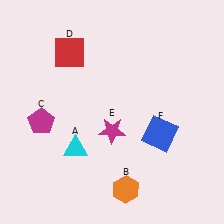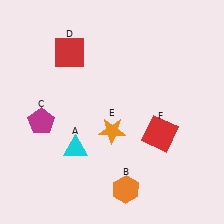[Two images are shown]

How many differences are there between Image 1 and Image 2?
There are 2 differences between the two images.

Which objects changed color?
E changed from magenta to orange. F changed from blue to red.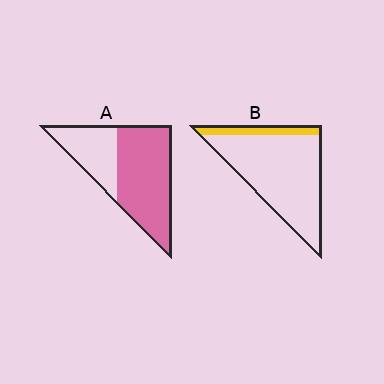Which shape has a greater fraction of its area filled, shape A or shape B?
Shape A.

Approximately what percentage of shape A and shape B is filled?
A is approximately 65% and B is approximately 15%.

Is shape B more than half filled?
No.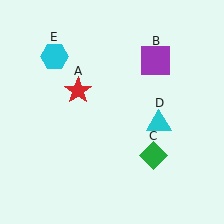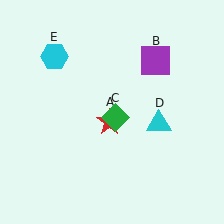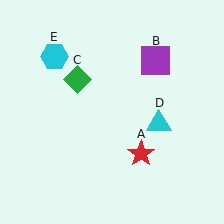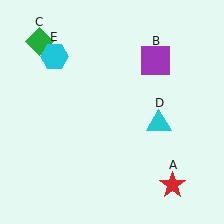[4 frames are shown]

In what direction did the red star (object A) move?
The red star (object A) moved down and to the right.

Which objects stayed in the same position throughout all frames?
Purple square (object B) and cyan triangle (object D) and cyan hexagon (object E) remained stationary.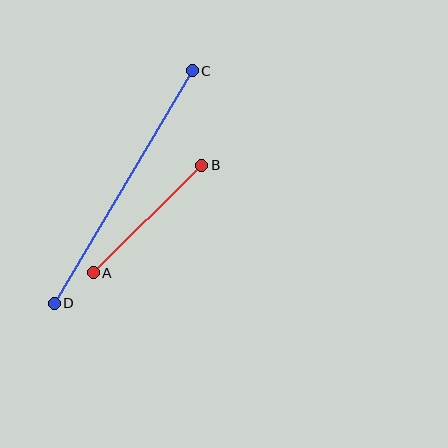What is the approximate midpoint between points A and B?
The midpoint is at approximately (147, 219) pixels.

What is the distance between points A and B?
The distance is approximately 153 pixels.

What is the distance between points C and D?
The distance is approximately 271 pixels.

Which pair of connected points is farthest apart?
Points C and D are farthest apart.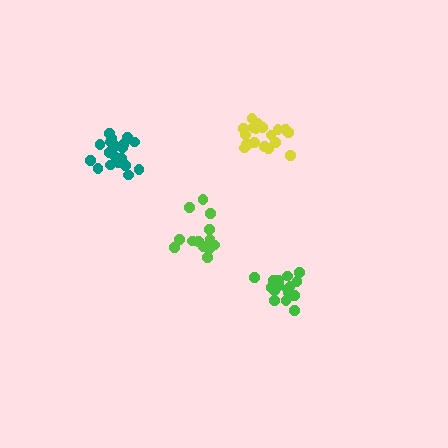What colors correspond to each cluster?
The clusters are colored: teal, green, lime, yellow.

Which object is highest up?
The yellow cluster is topmost.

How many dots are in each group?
Group 1: 20 dots, Group 2: 17 dots, Group 3: 14 dots, Group 4: 19 dots (70 total).